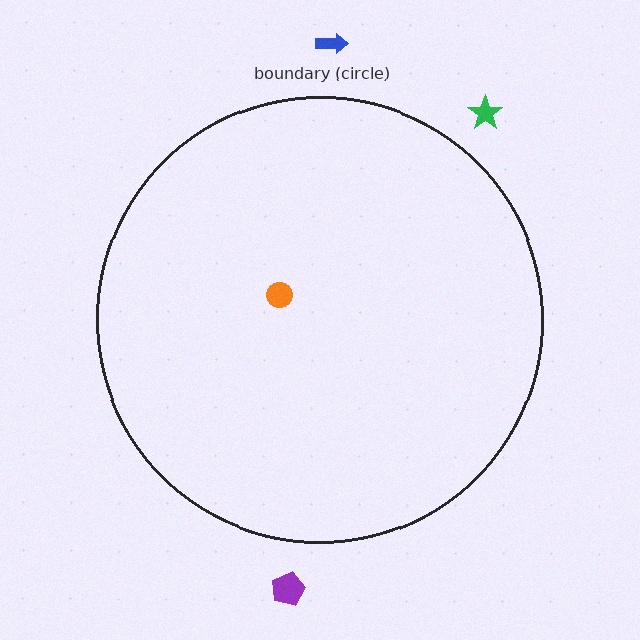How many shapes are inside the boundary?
1 inside, 3 outside.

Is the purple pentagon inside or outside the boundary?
Outside.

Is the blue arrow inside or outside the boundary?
Outside.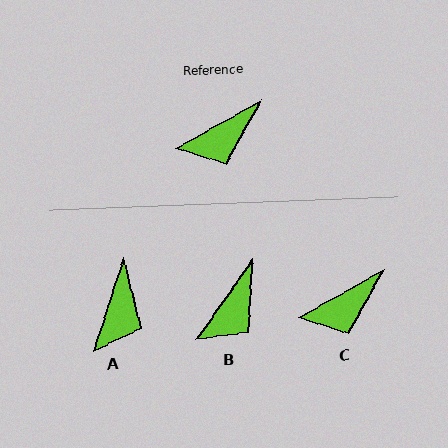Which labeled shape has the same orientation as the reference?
C.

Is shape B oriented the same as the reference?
No, it is off by about 26 degrees.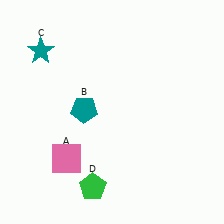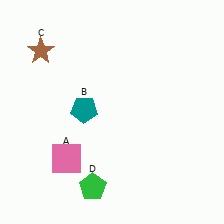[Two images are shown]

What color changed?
The star (C) changed from teal in Image 1 to brown in Image 2.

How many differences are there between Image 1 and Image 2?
There is 1 difference between the two images.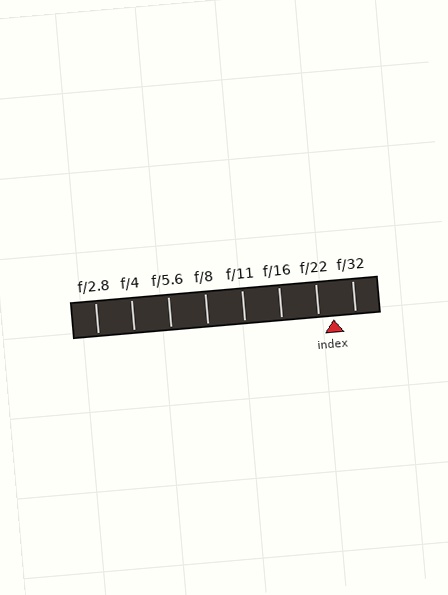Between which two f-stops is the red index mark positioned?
The index mark is between f/22 and f/32.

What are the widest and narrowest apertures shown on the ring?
The widest aperture shown is f/2.8 and the narrowest is f/32.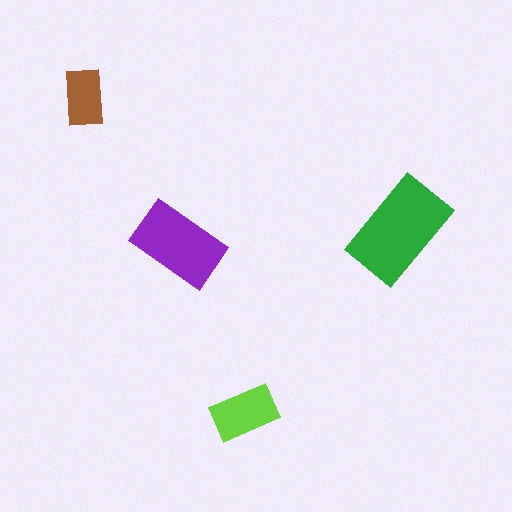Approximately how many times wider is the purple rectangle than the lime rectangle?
About 1.5 times wider.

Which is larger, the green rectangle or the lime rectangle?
The green one.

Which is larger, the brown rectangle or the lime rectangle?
The lime one.